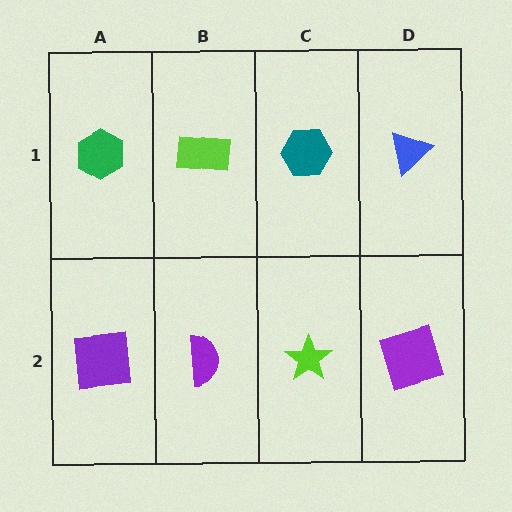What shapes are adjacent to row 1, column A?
A purple square (row 2, column A), a lime rectangle (row 1, column B).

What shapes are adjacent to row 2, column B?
A lime rectangle (row 1, column B), a purple square (row 2, column A), a lime star (row 2, column C).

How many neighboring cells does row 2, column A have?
2.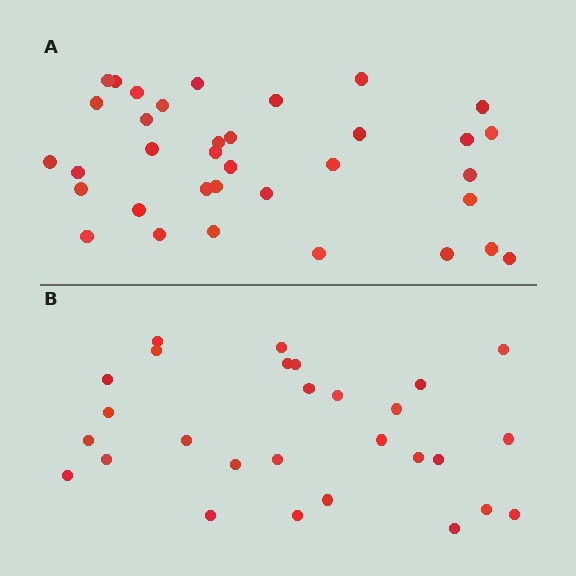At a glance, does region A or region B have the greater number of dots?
Region A (the top region) has more dots.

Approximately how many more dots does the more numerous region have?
Region A has roughly 8 or so more dots than region B.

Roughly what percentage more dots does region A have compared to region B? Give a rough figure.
About 25% more.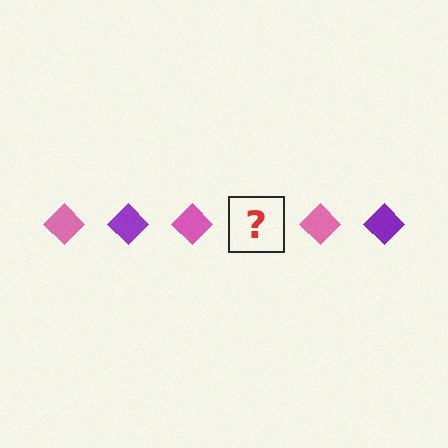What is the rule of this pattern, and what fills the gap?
The rule is that the pattern cycles through pink, purple diamonds. The gap should be filled with a purple diamond.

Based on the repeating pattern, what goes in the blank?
The blank should be a purple diamond.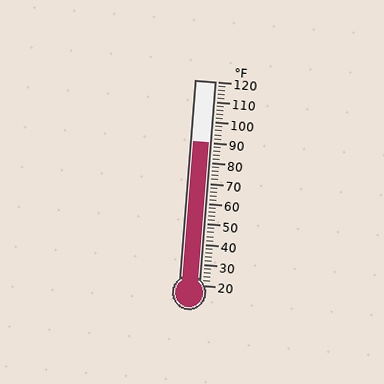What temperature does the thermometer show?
The thermometer shows approximately 90°F.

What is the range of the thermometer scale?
The thermometer scale ranges from 20°F to 120°F.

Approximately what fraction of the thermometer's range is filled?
The thermometer is filled to approximately 70% of its range.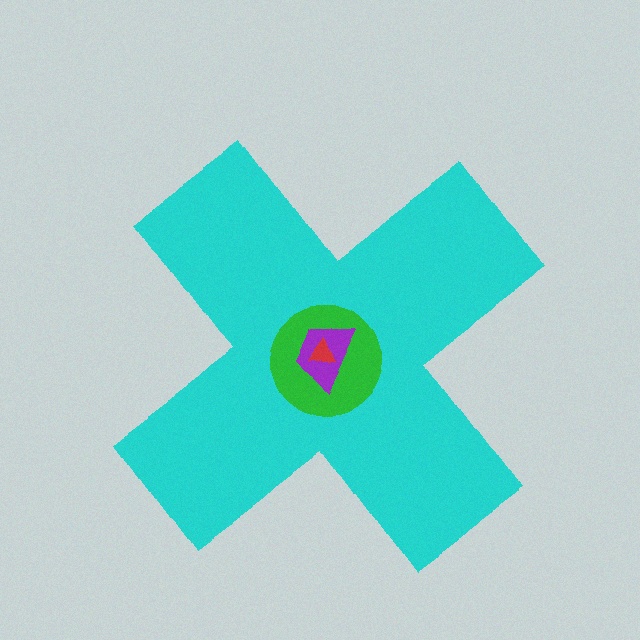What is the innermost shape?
The red triangle.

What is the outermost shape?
The cyan cross.